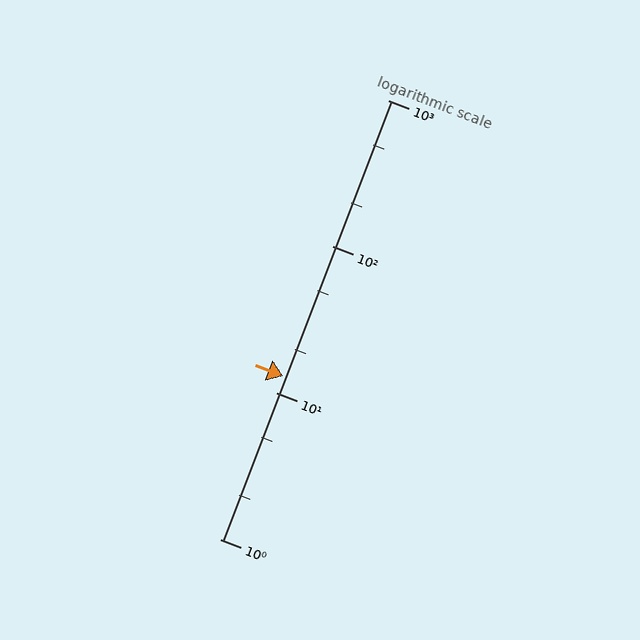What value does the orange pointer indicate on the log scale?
The pointer indicates approximately 13.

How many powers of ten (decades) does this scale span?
The scale spans 3 decades, from 1 to 1000.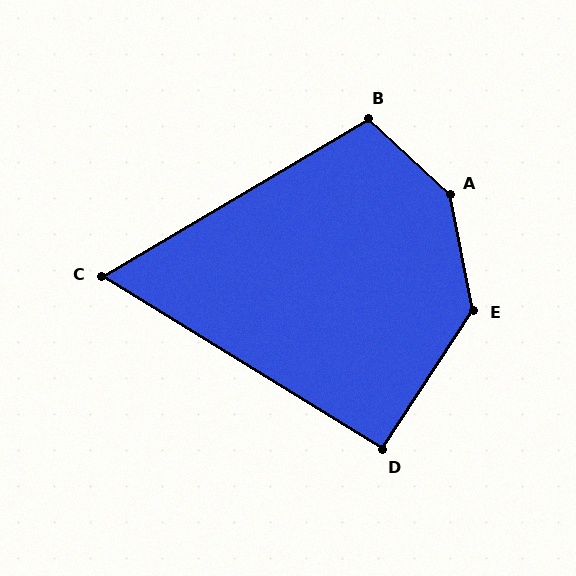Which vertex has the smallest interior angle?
C, at approximately 62 degrees.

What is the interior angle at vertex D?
Approximately 92 degrees (approximately right).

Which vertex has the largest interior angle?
A, at approximately 144 degrees.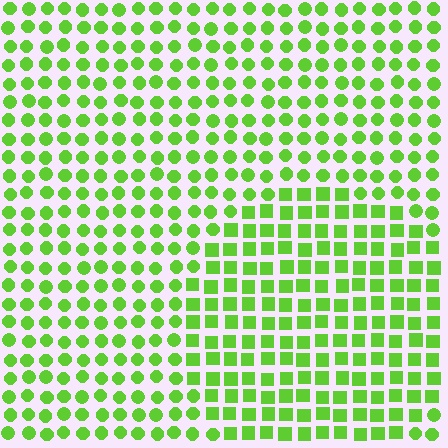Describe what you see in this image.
The image is filled with small lime elements arranged in a uniform grid. A circle-shaped region contains squares, while the surrounding area contains circles. The boundary is defined purely by the change in element shape.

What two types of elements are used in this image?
The image uses squares inside the circle region and circles outside it.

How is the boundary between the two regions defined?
The boundary is defined by a change in element shape: squares inside vs. circles outside. All elements share the same color and spacing.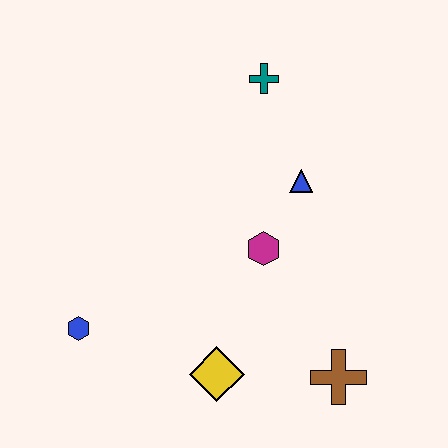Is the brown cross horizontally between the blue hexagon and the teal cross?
No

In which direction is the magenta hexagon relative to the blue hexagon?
The magenta hexagon is to the right of the blue hexagon.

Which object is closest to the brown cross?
The yellow diamond is closest to the brown cross.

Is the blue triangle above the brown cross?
Yes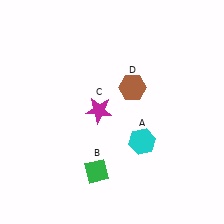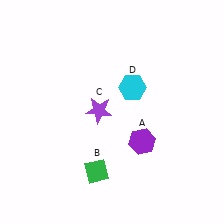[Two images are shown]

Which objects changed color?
A changed from cyan to purple. C changed from magenta to purple. D changed from brown to cyan.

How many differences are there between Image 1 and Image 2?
There are 3 differences between the two images.